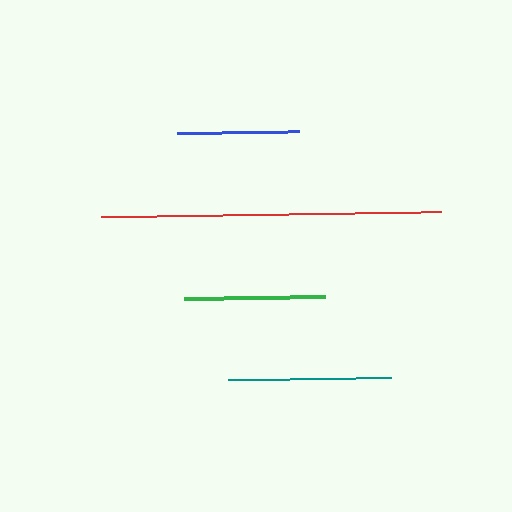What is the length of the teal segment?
The teal segment is approximately 163 pixels long.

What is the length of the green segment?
The green segment is approximately 141 pixels long.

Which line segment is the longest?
The red line is the longest at approximately 341 pixels.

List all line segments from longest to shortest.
From longest to shortest: red, teal, green, blue.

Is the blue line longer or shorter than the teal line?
The teal line is longer than the blue line.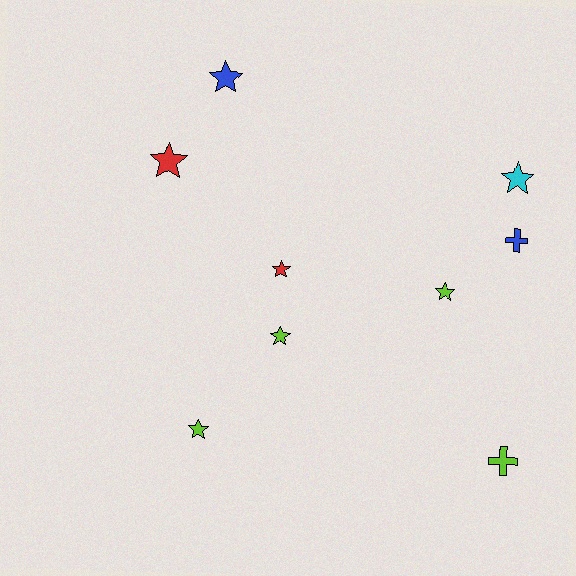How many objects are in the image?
There are 9 objects.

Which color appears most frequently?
Lime, with 4 objects.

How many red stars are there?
There are 2 red stars.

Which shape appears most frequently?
Star, with 7 objects.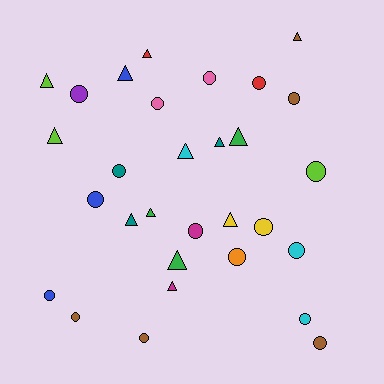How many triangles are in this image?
There are 13 triangles.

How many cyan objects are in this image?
There are 3 cyan objects.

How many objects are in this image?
There are 30 objects.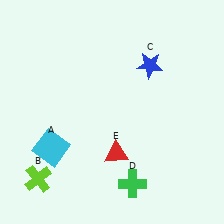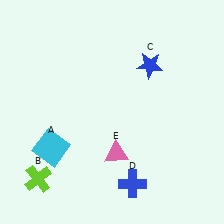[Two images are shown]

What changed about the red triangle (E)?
In Image 1, E is red. In Image 2, it changed to pink.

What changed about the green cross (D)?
In Image 1, D is green. In Image 2, it changed to blue.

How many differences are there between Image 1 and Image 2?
There are 2 differences between the two images.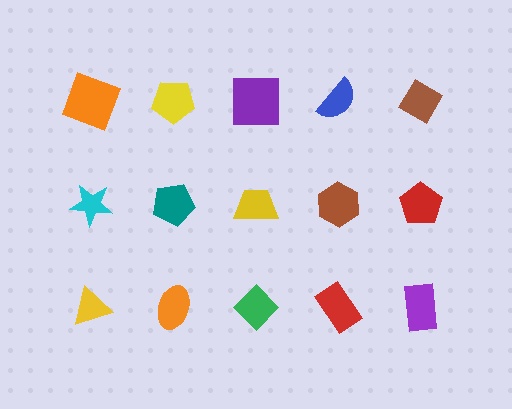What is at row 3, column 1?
A yellow triangle.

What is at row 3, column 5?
A purple rectangle.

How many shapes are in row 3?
5 shapes.